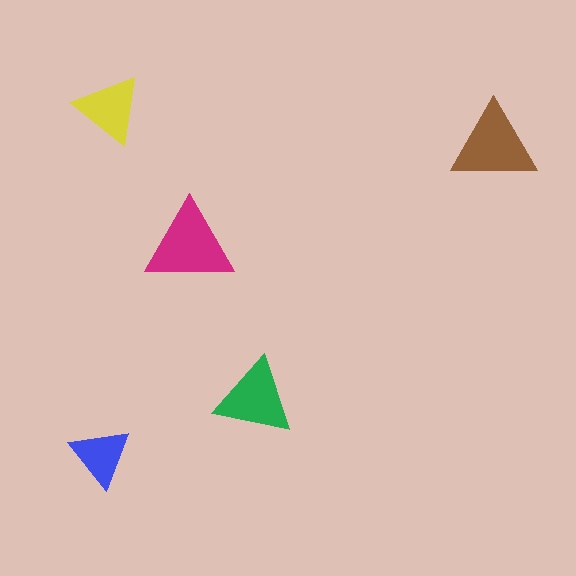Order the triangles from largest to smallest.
the magenta one, the brown one, the green one, the yellow one, the blue one.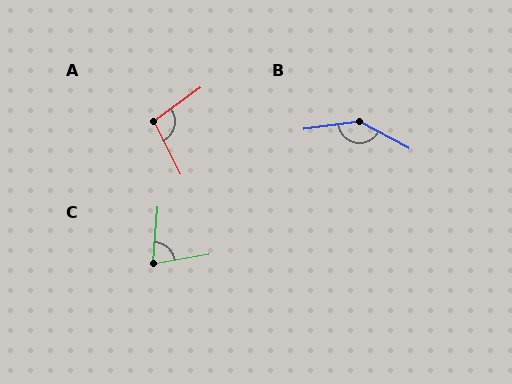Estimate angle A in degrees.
Approximately 99 degrees.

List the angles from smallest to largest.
C (76°), A (99°), B (144°).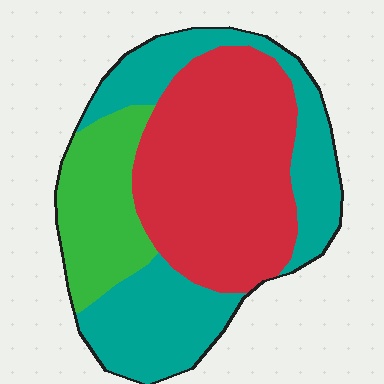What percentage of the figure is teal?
Teal takes up between a quarter and a half of the figure.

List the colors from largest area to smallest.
From largest to smallest: red, teal, green.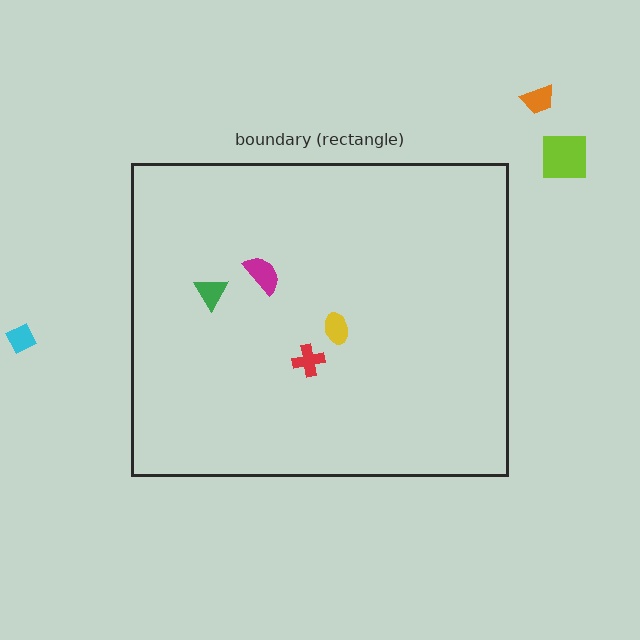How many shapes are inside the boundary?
4 inside, 3 outside.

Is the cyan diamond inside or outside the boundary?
Outside.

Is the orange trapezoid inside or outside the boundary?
Outside.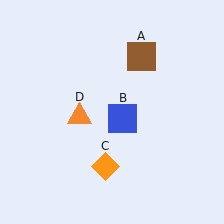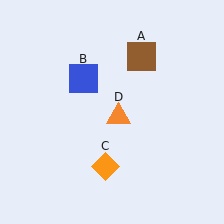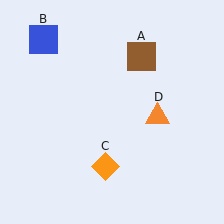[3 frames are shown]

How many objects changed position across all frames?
2 objects changed position: blue square (object B), orange triangle (object D).